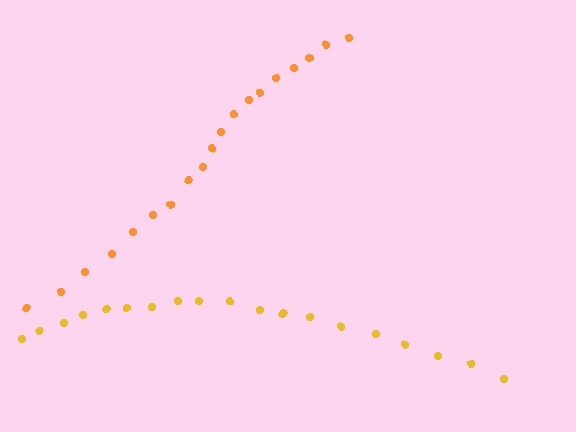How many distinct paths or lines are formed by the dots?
There are 2 distinct paths.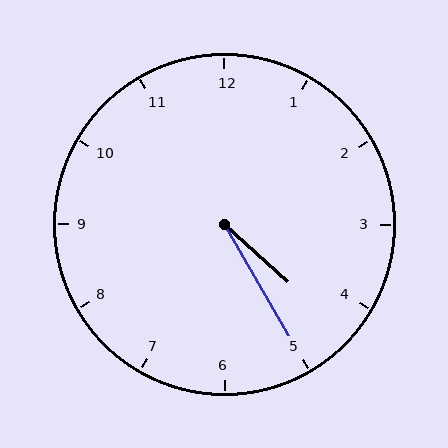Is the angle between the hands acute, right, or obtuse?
It is acute.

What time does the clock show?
4:25.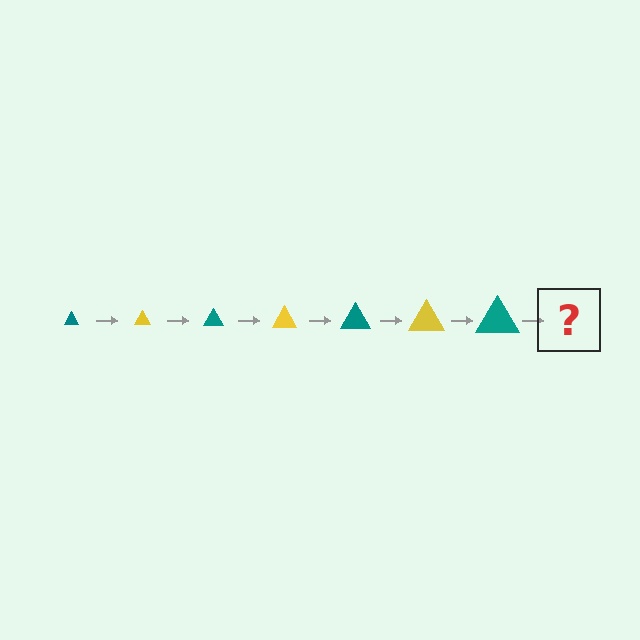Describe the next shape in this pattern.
It should be a yellow triangle, larger than the previous one.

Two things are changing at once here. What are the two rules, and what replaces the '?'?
The two rules are that the triangle grows larger each step and the color cycles through teal and yellow. The '?' should be a yellow triangle, larger than the previous one.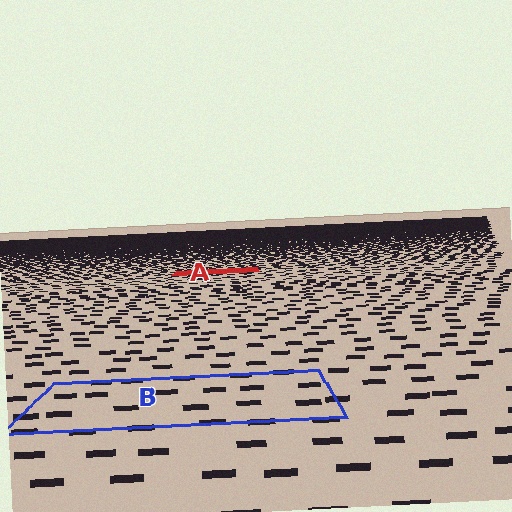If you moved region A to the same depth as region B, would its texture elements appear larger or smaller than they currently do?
They would appear larger. At a closer depth, the same texture elements are projected at a bigger on-screen size.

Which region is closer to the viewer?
Region B is closer. The texture elements there are larger and more spread out.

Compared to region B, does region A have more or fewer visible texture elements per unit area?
Region A has more texture elements per unit area — they are packed more densely because it is farther away.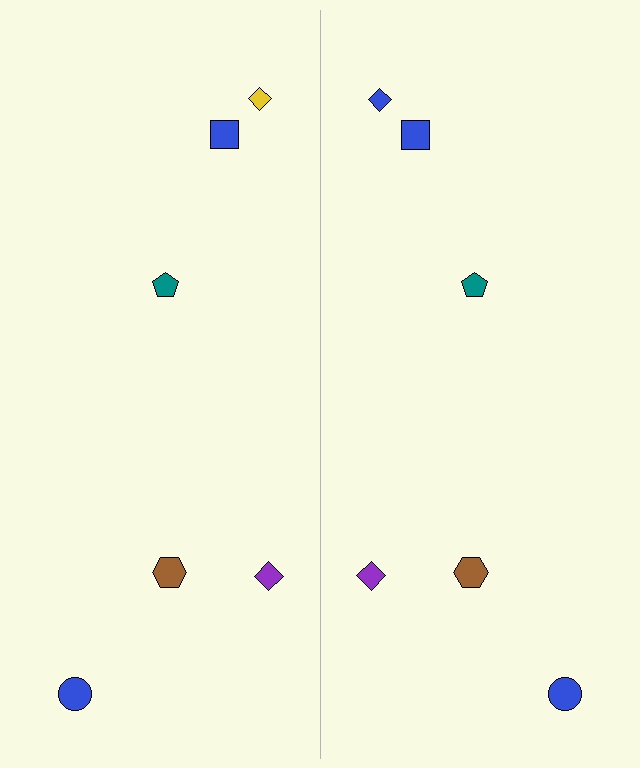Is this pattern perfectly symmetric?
No, the pattern is not perfectly symmetric. The blue diamond on the right side breaks the symmetry — its mirror counterpart is yellow.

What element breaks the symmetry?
The blue diamond on the right side breaks the symmetry — its mirror counterpart is yellow.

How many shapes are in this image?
There are 12 shapes in this image.